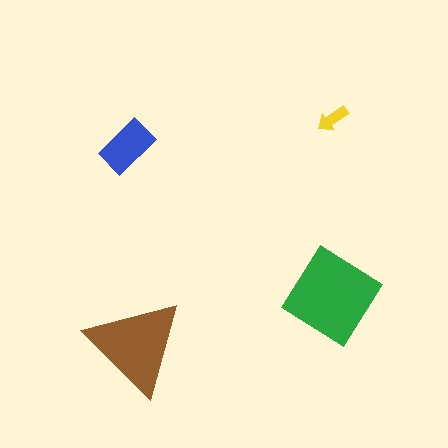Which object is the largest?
The green diamond.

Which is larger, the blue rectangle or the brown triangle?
The brown triangle.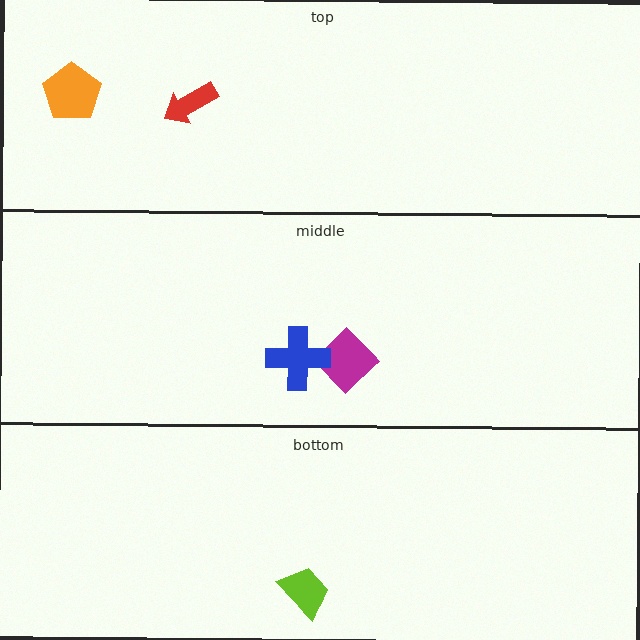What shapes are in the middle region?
The magenta diamond, the blue cross.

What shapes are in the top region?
The orange pentagon, the red arrow.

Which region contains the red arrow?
The top region.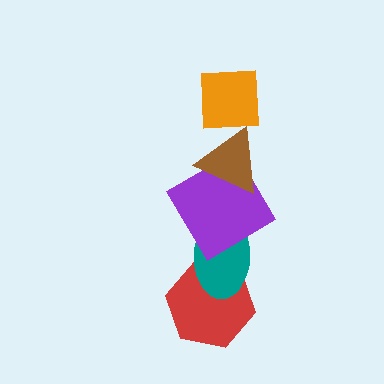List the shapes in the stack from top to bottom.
From top to bottom: the orange square, the brown triangle, the purple diamond, the teal ellipse, the red hexagon.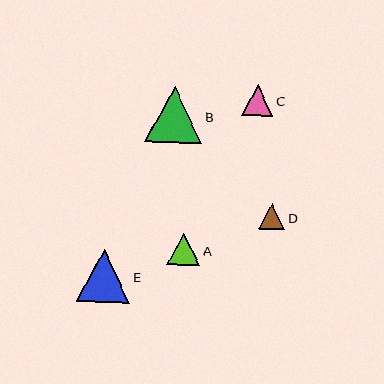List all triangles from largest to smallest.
From largest to smallest: B, E, A, C, D.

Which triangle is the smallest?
Triangle D is the smallest with a size of approximately 26 pixels.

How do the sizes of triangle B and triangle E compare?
Triangle B and triangle E are approximately the same size.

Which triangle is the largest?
Triangle B is the largest with a size of approximately 56 pixels.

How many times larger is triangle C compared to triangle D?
Triangle C is approximately 1.2 times the size of triangle D.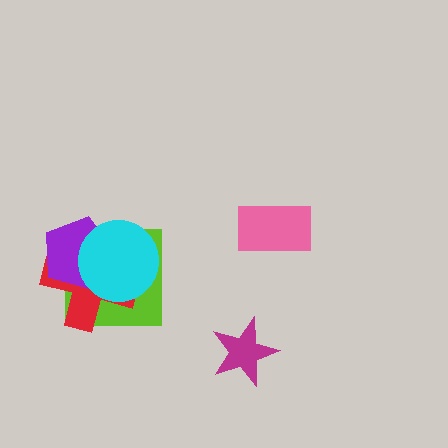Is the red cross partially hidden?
Yes, it is partially covered by another shape.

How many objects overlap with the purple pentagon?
3 objects overlap with the purple pentagon.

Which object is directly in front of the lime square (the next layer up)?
The red cross is directly in front of the lime square.